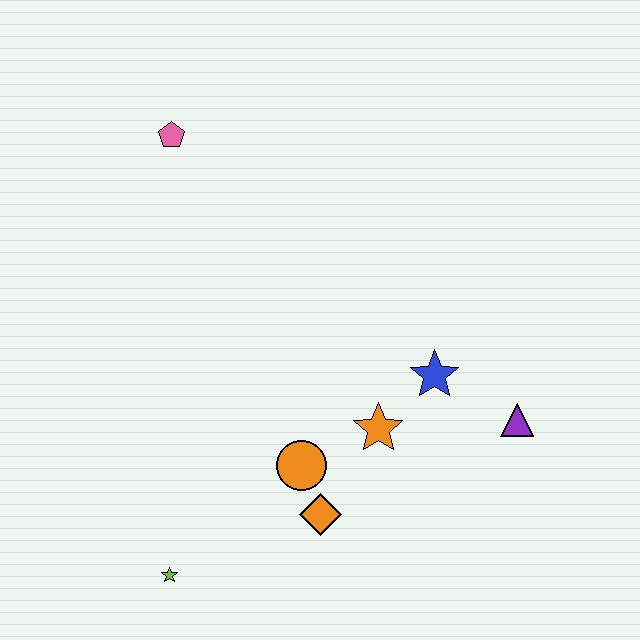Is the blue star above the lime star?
Yes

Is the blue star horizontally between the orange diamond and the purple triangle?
Yes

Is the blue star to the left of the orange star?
No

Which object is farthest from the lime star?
The pink pentagon is farthest from the lime star.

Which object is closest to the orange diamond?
The orange circle is closest to the orange diamond.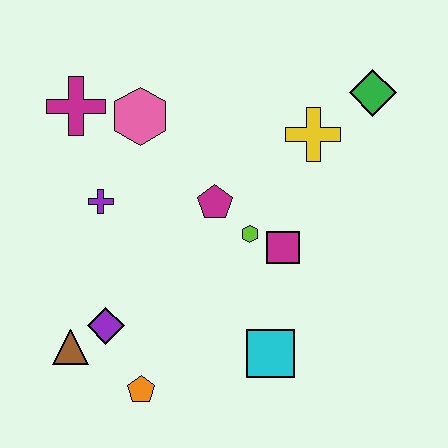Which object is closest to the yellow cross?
The green diamond is closest to the yellow cross.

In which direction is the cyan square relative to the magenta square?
The cyan square is below the magenta square.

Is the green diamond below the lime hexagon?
No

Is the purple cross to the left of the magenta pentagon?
Yes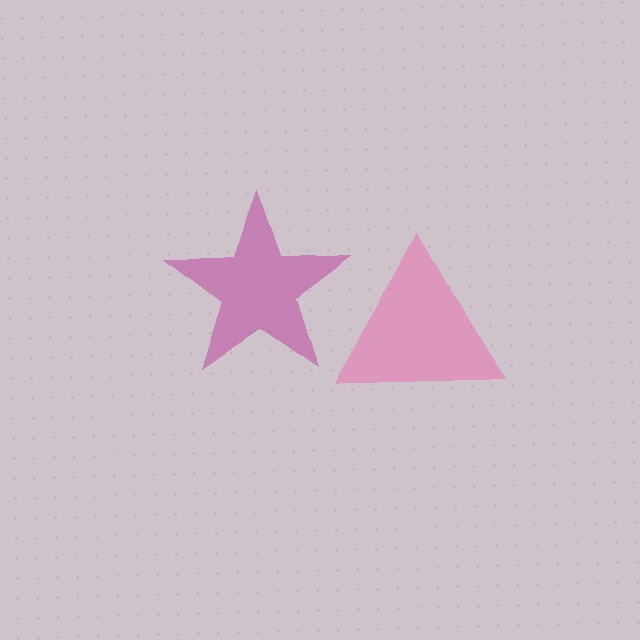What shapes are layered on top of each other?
The layered shapes are: a pink triangle, a magenta star.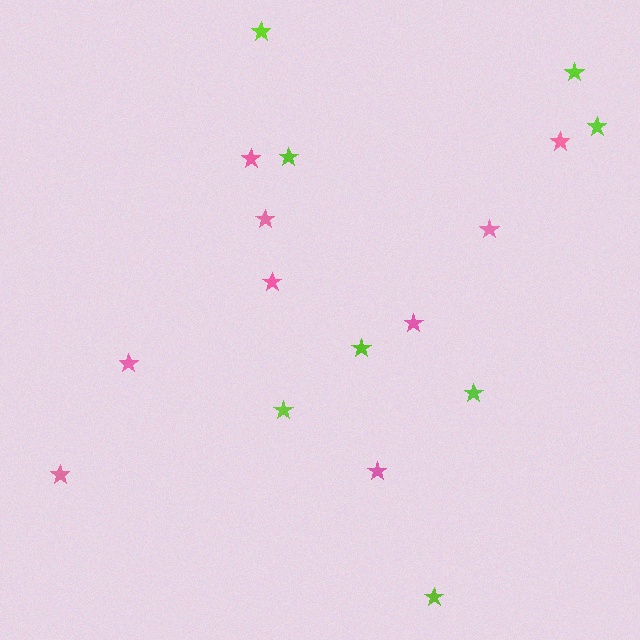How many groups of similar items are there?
There are 2 groups: one group of lime stars (8) and one group of pink stars (9).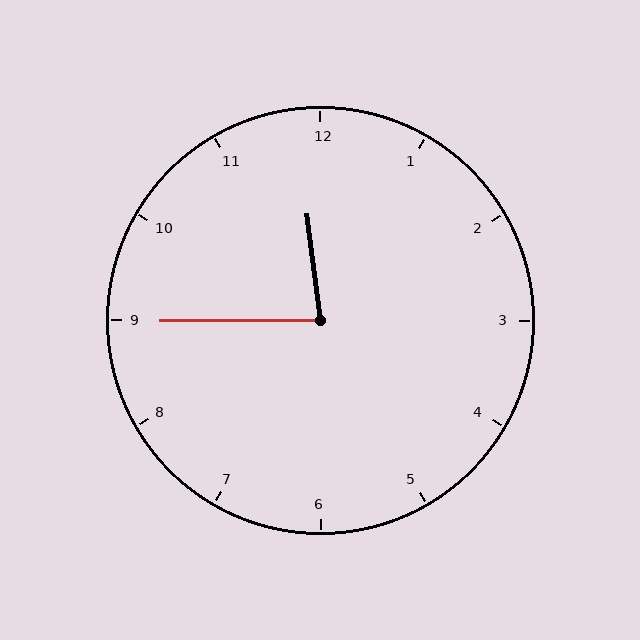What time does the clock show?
11:45.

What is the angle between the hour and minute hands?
Approximately 82 degrees.